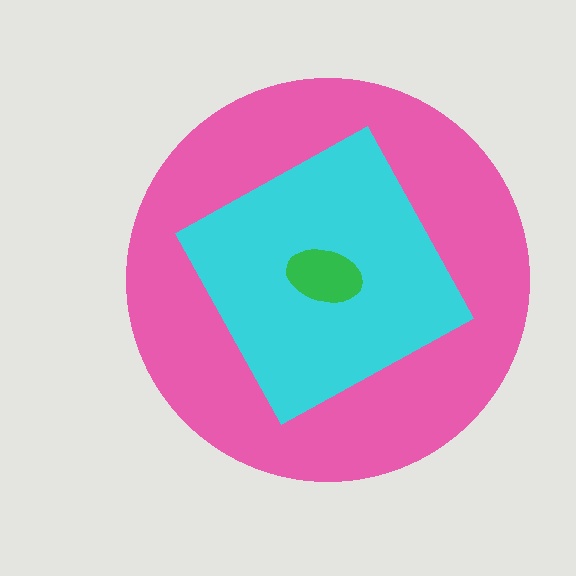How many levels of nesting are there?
3.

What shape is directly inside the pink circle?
The cyan diamond.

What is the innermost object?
The green ellipse.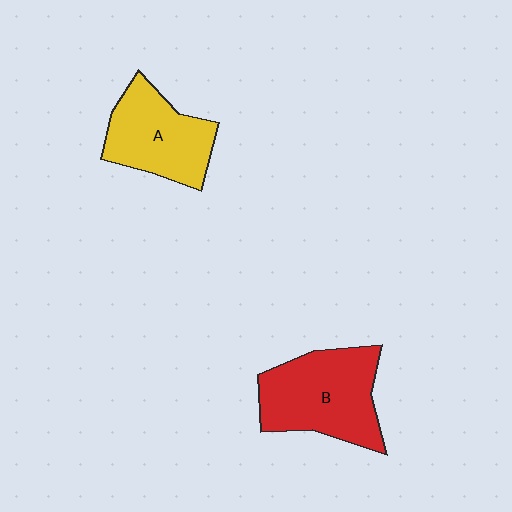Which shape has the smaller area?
Shape A (yellow).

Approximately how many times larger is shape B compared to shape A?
Approximately 1.2 times.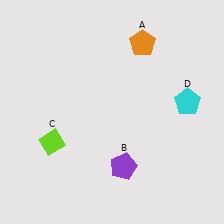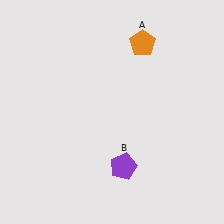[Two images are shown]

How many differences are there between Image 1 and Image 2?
There are 2 differences between the two images.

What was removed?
The lime diamond (C), the cyan pentagon (D) were removed in Image 2.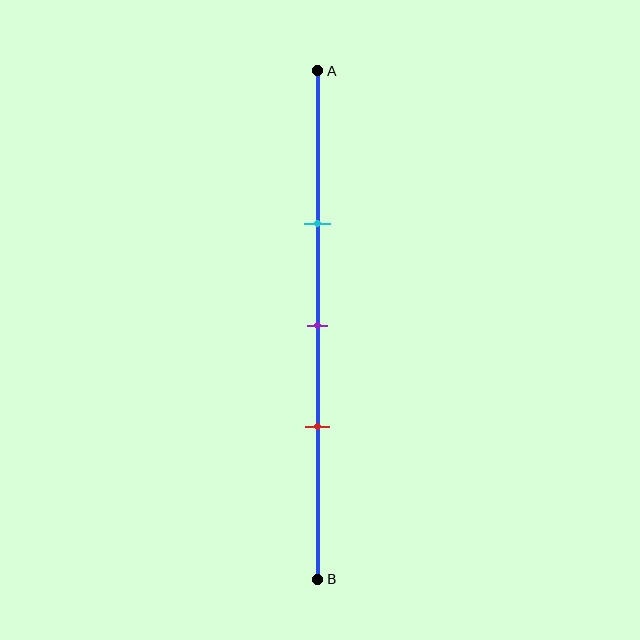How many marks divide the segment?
There are 3 marks dividing the segment.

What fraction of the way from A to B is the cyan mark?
The cyan mark is approximately 30% (0.3) of the way from A to B.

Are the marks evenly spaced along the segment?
Yes, the marks are approximately evenly spaced.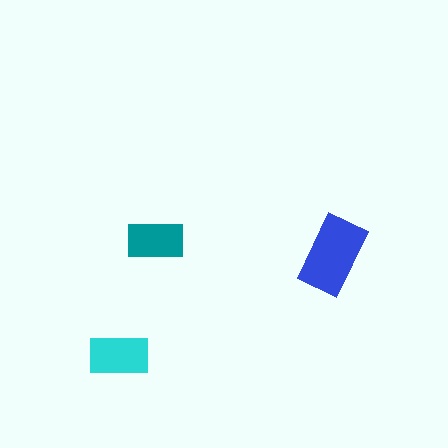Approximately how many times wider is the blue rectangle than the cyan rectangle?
About 1.5 times wider.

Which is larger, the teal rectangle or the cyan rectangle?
The cyan one.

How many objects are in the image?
There are 3 objects in the image.